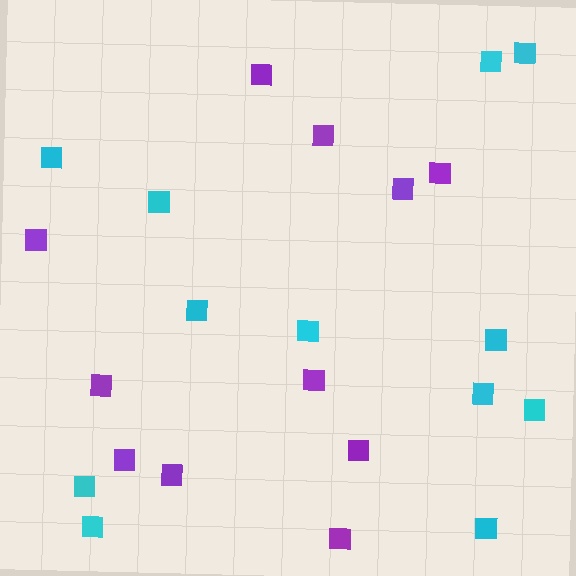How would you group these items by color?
There are 2 groups: one group of cyan squares (12) and one group of purple squares (11).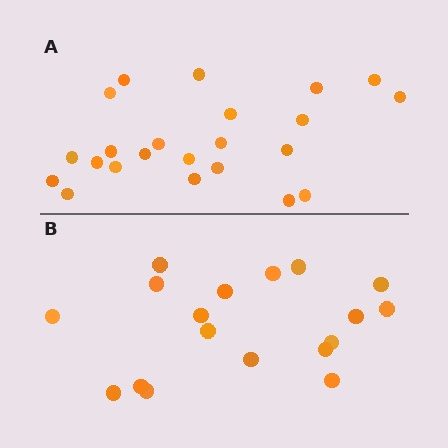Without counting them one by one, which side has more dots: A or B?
Region A (the top region) has more dots.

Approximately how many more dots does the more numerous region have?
Region A has about 5 more dots than region B.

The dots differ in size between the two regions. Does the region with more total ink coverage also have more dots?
No. Region B has more total ink coverage because its dots are larger, but region A actually contains more individual dots. Total area can be misleading — the number of items is what matters here.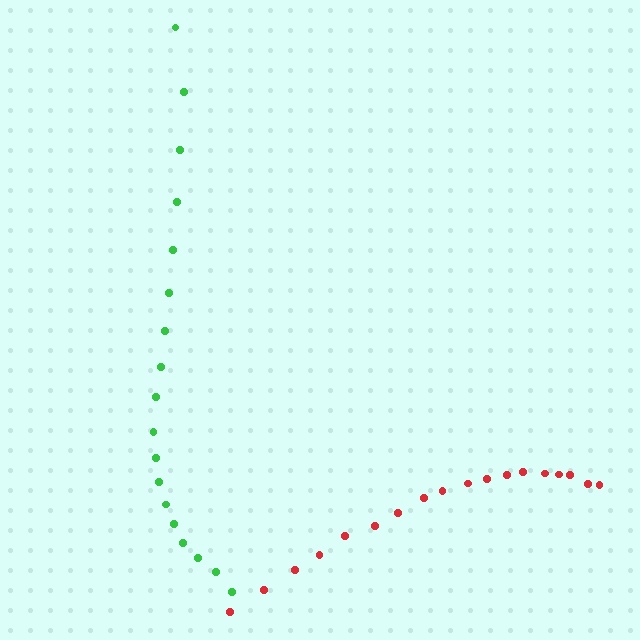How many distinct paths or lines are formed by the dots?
There are 2 distinct paths.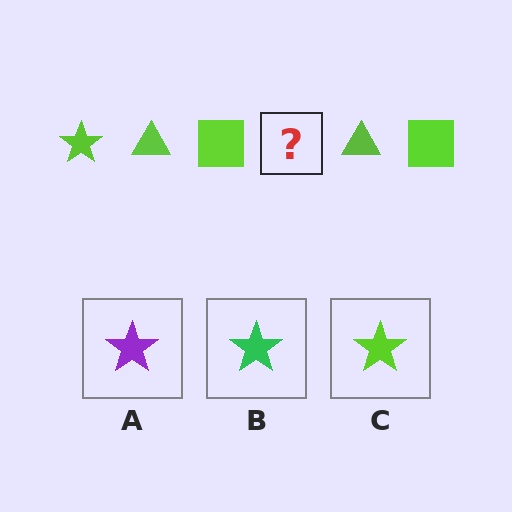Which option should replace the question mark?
Option C.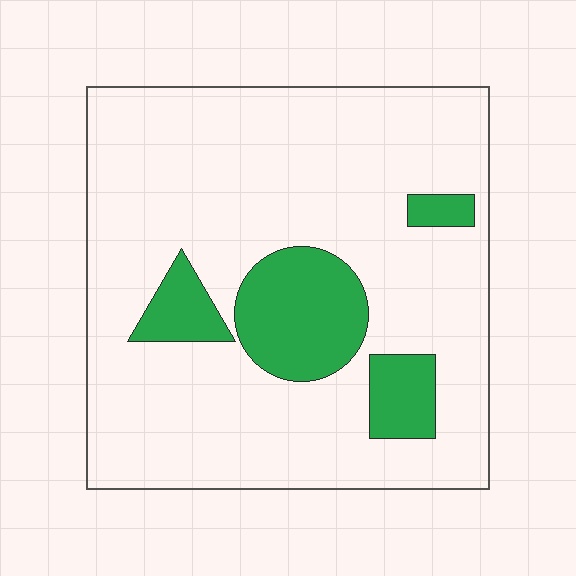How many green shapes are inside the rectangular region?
4.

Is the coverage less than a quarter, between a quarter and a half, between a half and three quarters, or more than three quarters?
Less than a quarter.